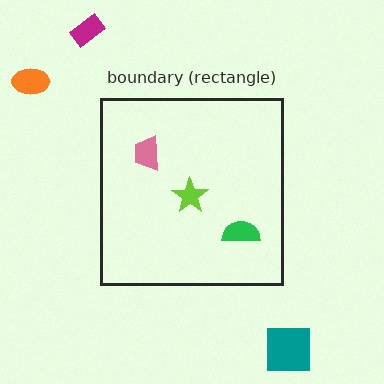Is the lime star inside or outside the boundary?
Inside.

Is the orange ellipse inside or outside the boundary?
Outside.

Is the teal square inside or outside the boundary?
Outside.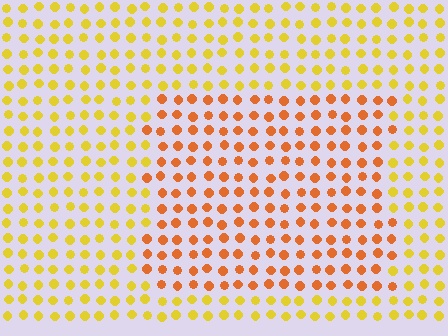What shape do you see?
I see a rectangle.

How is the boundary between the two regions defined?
The boundary is defined purely by a slight shift in hue (about 33 degrees). Spacing, size, and orientation are identical on both sides.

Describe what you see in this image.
The image is filled with small yellow elements in a uniform arrangement. A rectangle-shaped region is visible where the elements are tinted to a slightly different hue, forming a subtle color boundary.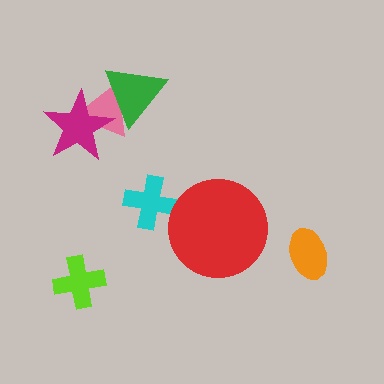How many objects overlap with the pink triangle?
2 objects overlap with the pink triangle.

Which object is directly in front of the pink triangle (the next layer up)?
The green triangle is directly in front of the pink triangle.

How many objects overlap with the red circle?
0 objects overlap with the red circle.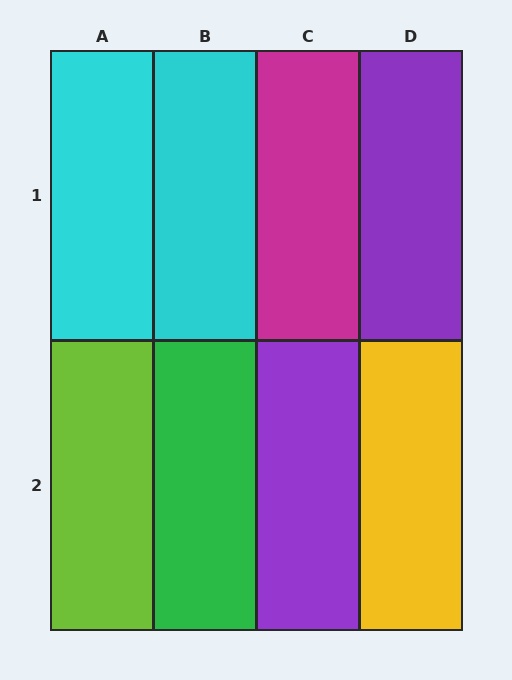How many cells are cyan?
2 cells are cyan.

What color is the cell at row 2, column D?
Yellow.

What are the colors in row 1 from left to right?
Cyan, cyan, magenta, purple.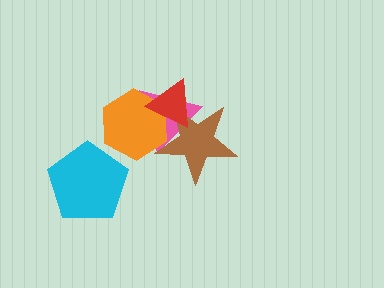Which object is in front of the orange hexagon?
The red triangle is in front of the orange hexagon.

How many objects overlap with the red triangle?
3 objects overlap with the red triangle.